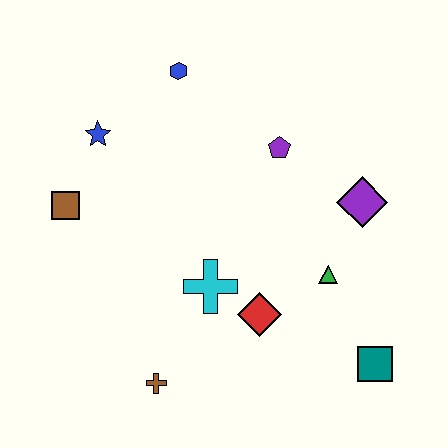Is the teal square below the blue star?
Yes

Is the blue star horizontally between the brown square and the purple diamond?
Yes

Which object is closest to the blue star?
The brown square is closest to the blue star.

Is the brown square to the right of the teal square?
No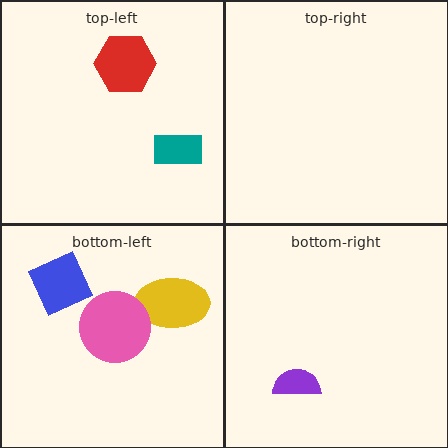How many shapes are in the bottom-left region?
3.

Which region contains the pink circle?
The bottom-left region.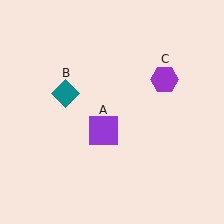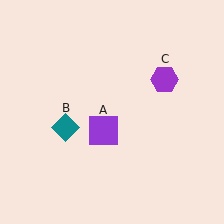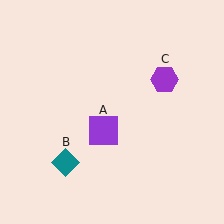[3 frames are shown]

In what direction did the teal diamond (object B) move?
The teal diamond (object B) moved down.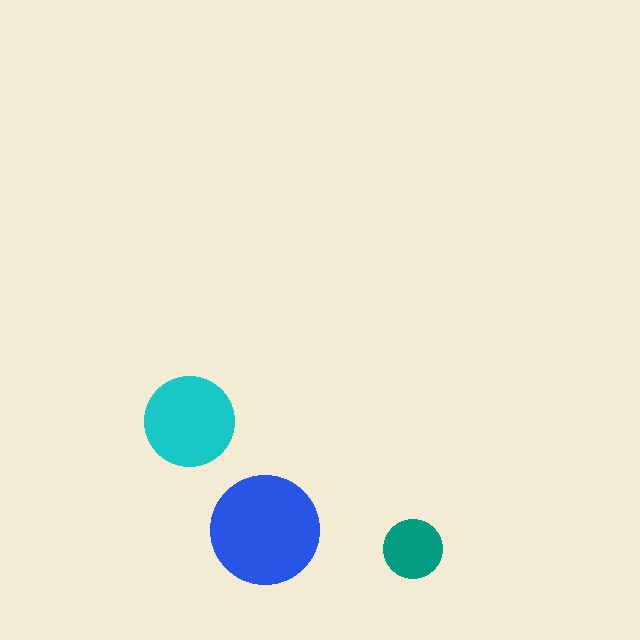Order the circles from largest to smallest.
the blue one, the cyan one, the teal one.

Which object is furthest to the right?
The teal circle is rightmost.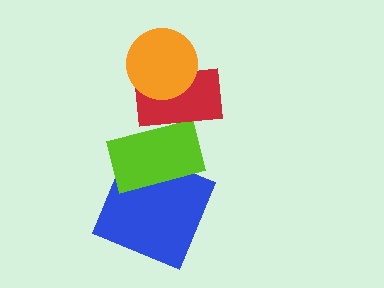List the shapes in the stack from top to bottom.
From top to bottom: the orange circle, the red rectangle, the lime rectangle, the blue square.